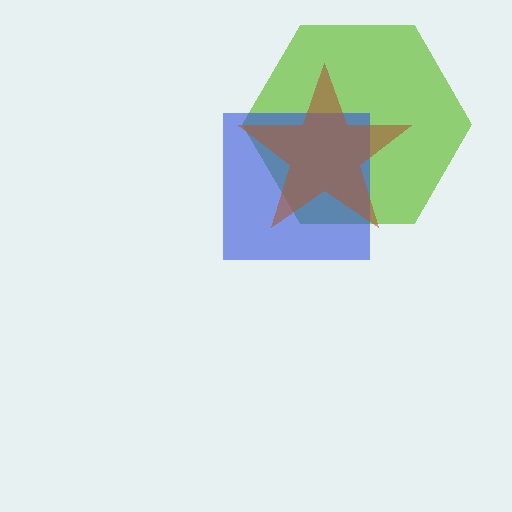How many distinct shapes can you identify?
There are 3 distinct shapes: a lime hexagon, a blue square, a brown star.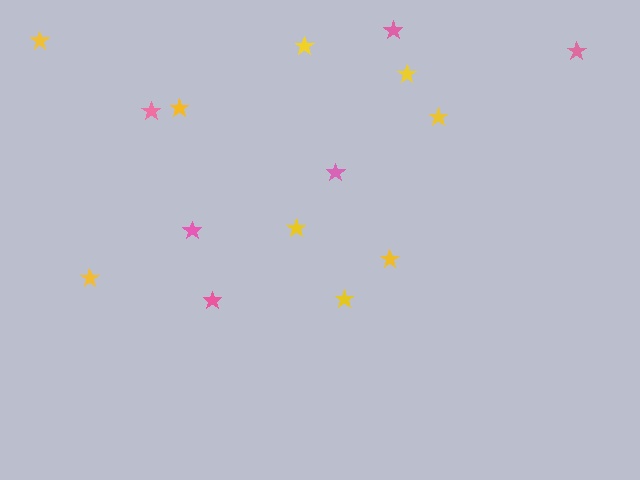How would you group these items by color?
There are 2 groups: one group of yellow stars (9) and one group of pink stars (6).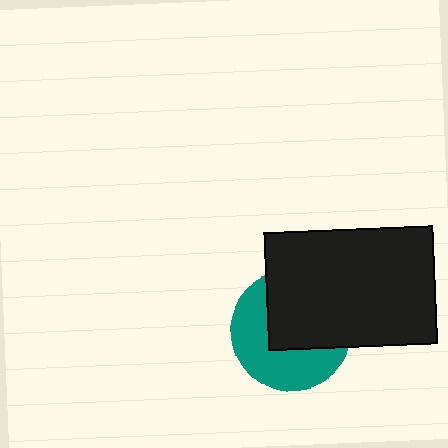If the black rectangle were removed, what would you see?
You would see the complete teal circle.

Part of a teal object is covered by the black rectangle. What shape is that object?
It is a circle.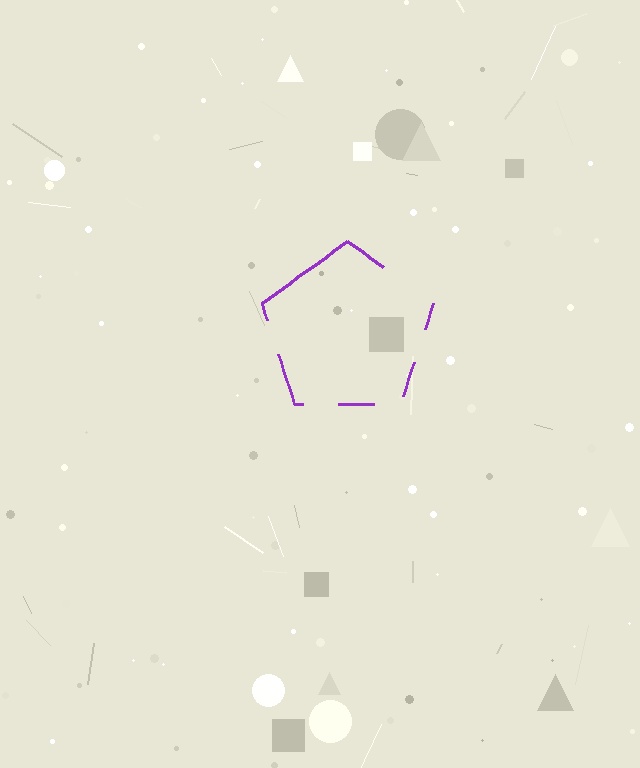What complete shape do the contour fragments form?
The contour fragments form a pentagon.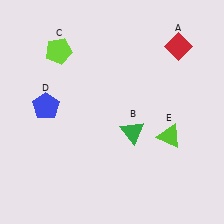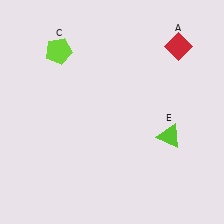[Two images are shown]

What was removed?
The green triangle (B), the blue pentagon (D) were removed in Image 2.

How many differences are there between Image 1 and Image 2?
There are 2 differences between the two images.